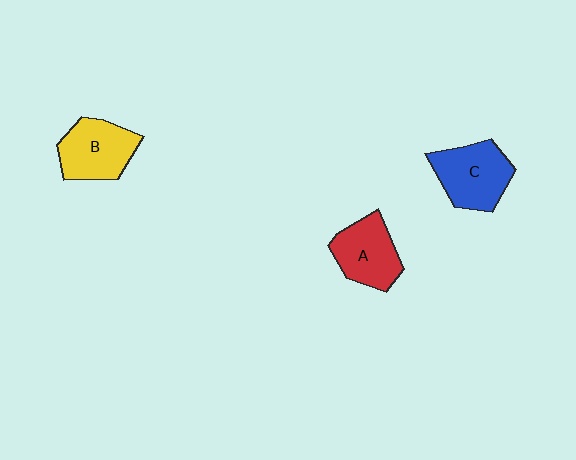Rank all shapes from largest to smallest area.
From largest to smallest: C (blue), B (yellow), A (red).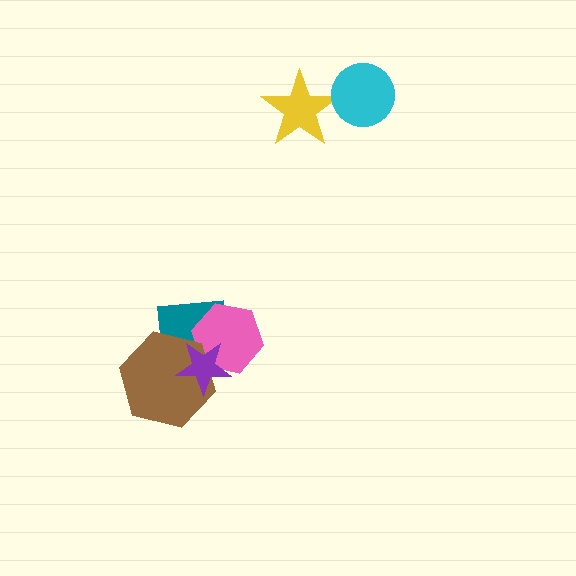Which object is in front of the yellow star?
The cyan circle is in front of the yellow star.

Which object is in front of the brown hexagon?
The purple star is in front of the brown hexagon.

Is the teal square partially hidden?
Yes, it is partially covered by another shape.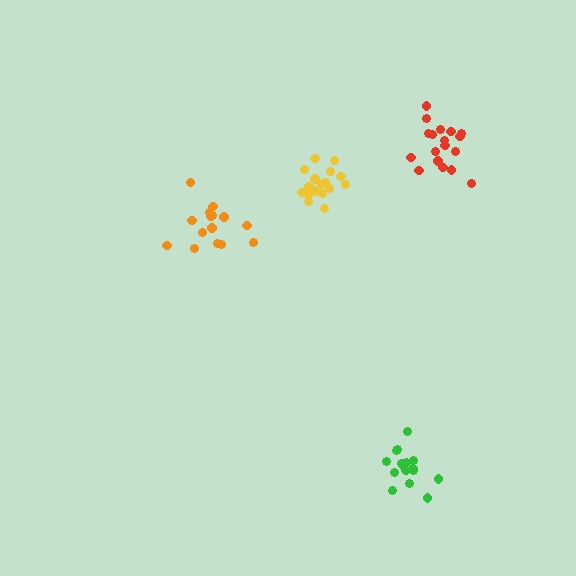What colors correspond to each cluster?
The clusters are colored: green, red, orange, yellow.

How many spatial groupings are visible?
There are 4 spatial groupings.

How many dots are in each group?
Group 1: 16 dots, Group 2: 18 dots, Group 3: 15 dots, Group 4: 17 dots (66 total).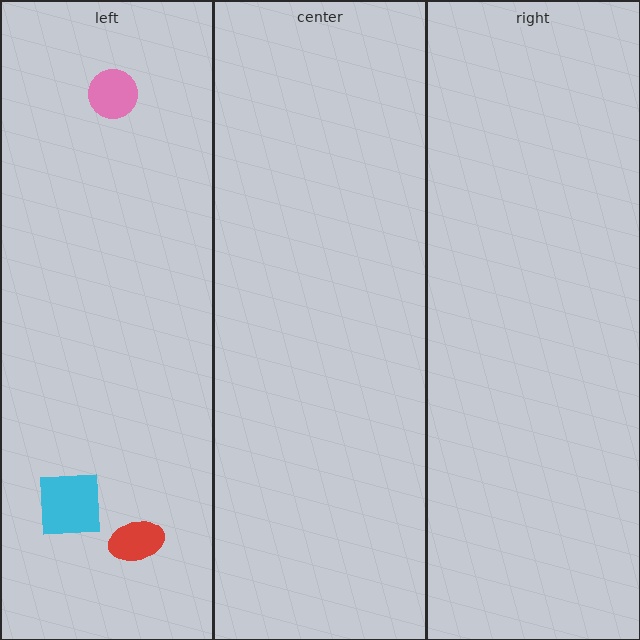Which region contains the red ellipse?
The left region.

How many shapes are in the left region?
3.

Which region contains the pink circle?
The left region.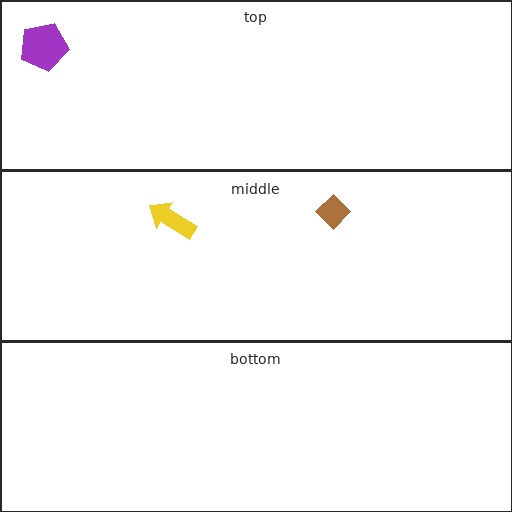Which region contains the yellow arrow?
The middle region.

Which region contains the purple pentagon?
The top region.